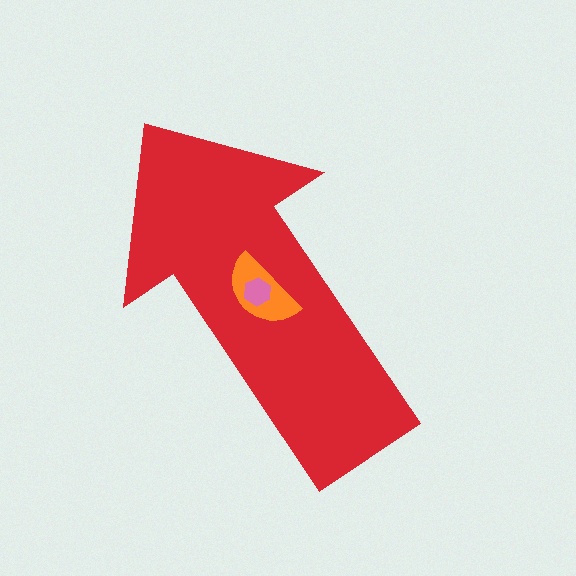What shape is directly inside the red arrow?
The orange semicircle.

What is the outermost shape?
The red arrow.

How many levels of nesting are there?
3.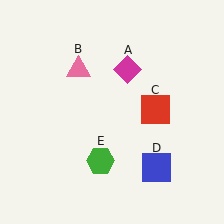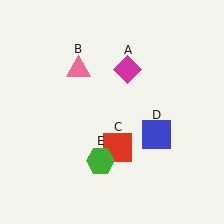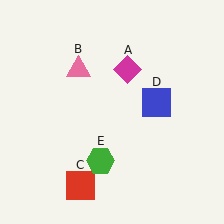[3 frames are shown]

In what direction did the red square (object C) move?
The red square (object C) moved down and to the left.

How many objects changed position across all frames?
2 objects changed position: red square (object C), blue square (object D).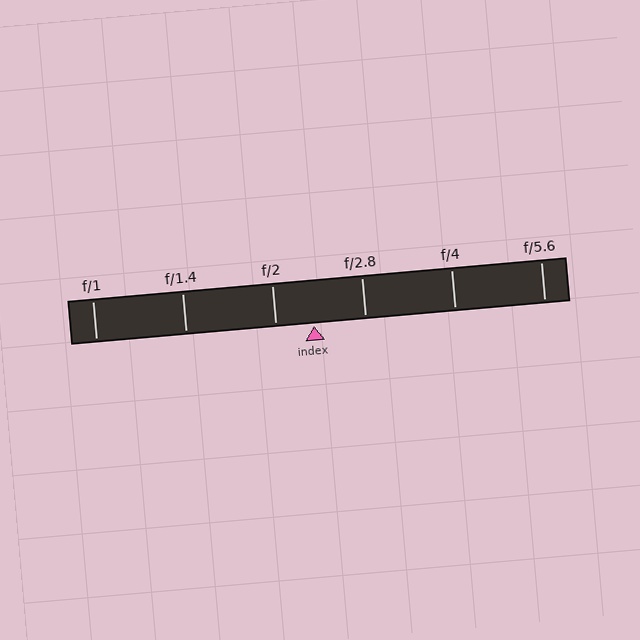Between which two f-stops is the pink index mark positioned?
The index mark is between f/2 and f/2.8.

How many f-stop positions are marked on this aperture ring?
There are 6 f-stop positions marked.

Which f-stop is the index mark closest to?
The index mark is closest to f/2.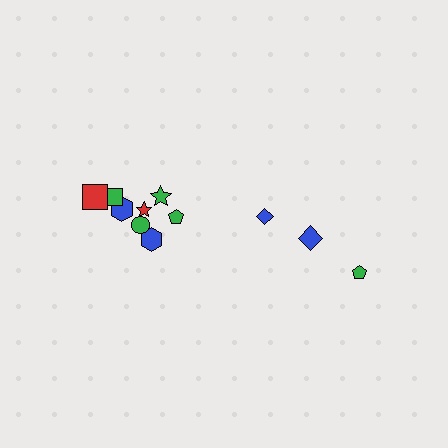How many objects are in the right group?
There are 3 objects.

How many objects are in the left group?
There are 8 objects.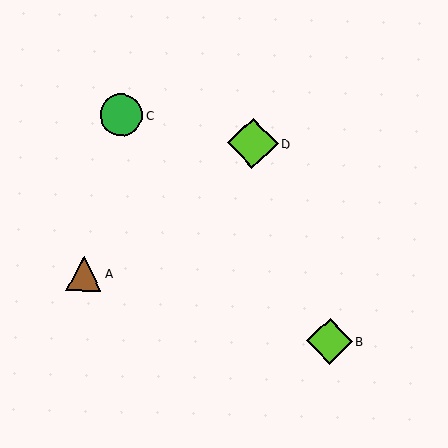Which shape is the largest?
The lime diamond (labeled D) is the largest.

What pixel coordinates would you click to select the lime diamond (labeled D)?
Click at (253, 143) to select the lime diamond D.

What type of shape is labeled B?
Shape B is a lime diamond.